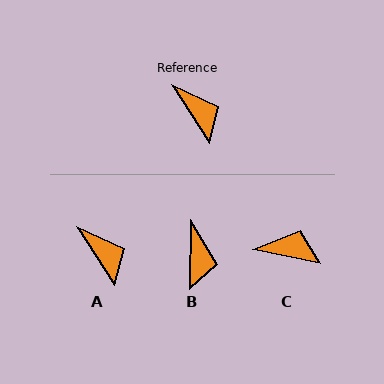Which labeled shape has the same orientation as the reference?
A.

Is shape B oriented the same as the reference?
No, it is off by about 34 degrees.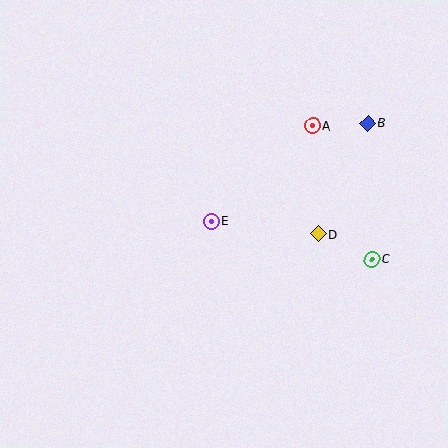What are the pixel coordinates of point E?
Point E is at (211, 221).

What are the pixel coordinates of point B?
Point B is at (368, 123).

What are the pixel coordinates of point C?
Point C is at (372, 259).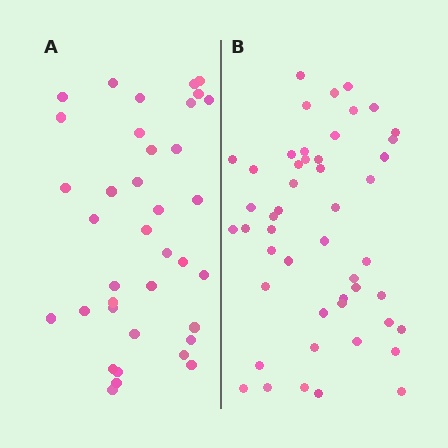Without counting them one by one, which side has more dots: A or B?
Region B (the right region) has more dots.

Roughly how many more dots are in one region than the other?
Region B has roughly 12 or so more dots than region A.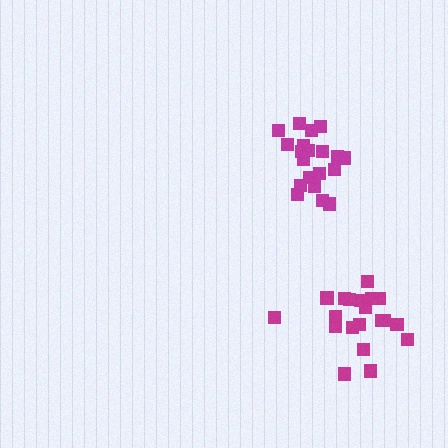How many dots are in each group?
Group 1: 20 dots, Group 2: 20 dots (40 total).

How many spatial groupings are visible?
There are 2 spatial groupings.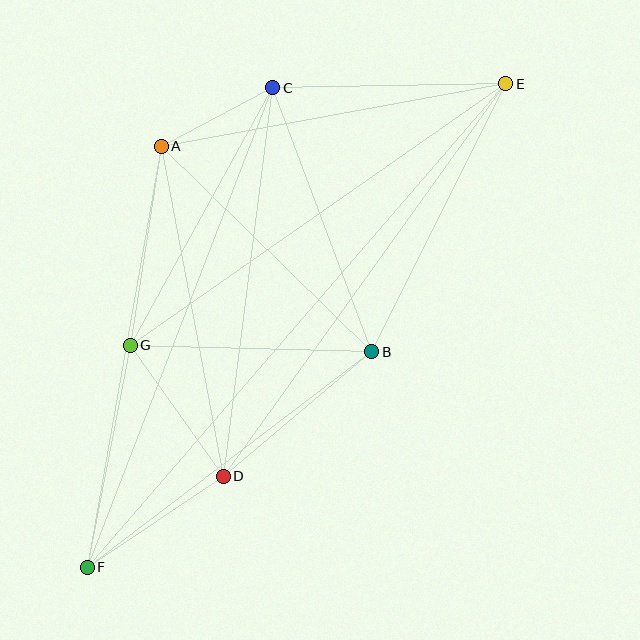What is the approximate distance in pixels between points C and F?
The distance between C and F is approximately 514 pixels.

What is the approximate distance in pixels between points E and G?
The distance between E and G is approximately 458 pixels.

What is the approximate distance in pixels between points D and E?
The distance between D and E is approximately 484 pixels.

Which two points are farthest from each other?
Points E and F are farthest from each other.